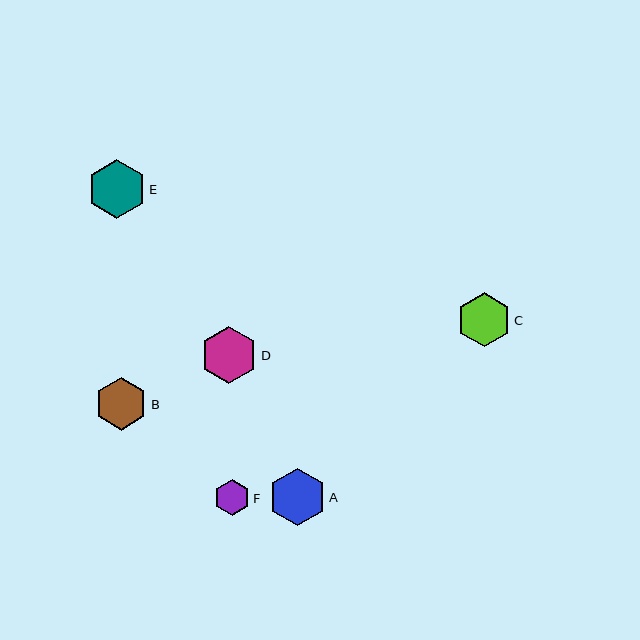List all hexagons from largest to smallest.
From largest to smallest: E, A, D, C, B, F.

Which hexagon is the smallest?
Hexagon F is the smallest with a size of approximately 36 pixels.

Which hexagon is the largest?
Hexagon E is the largest with a size of approximately 59 pixels.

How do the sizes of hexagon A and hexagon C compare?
Hexagon A and hexagon C are approximately the same size.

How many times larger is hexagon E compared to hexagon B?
Hexagon E is approximately 1.1 times the size of hexagon B.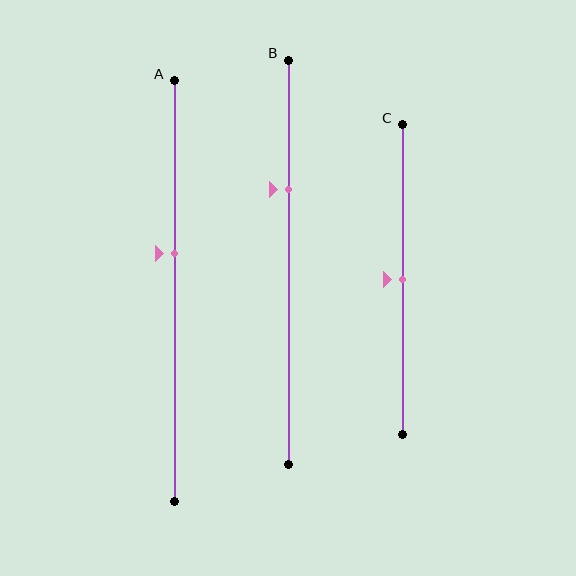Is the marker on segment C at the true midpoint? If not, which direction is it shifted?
Yes, the marker on segment C is at the true midpoint.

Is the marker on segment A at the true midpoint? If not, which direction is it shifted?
No, the marker on segment A is shifted upward by about 9% of the segment length.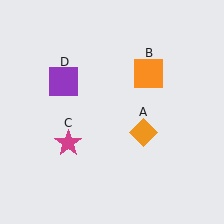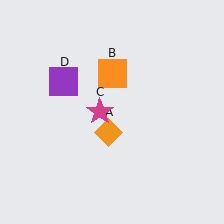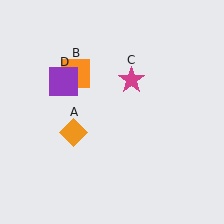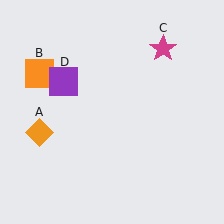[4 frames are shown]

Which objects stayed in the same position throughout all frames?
Purple square (object D) remained stationary.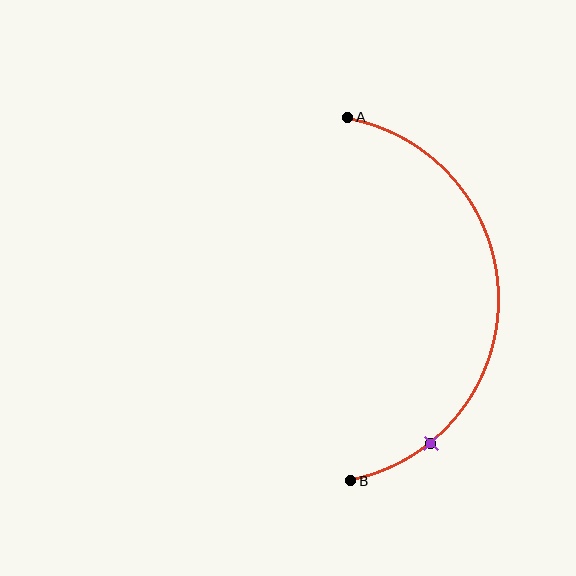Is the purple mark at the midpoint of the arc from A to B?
No. The purple mark lies on the arc but is closer to endpoint B. The arc midpoint would be at the point on the curve equidistant along the arc from both A and B.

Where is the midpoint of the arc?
The arc midpoint is the point on the curve farthest from the straight line joining A and B. It sits to the right of that line.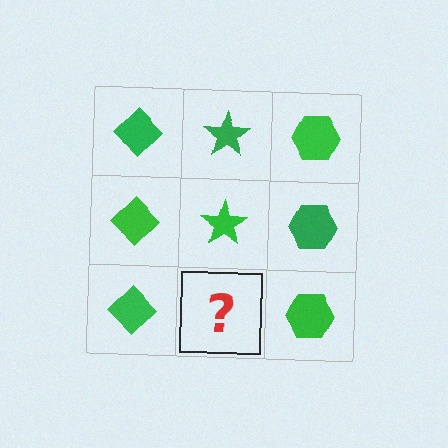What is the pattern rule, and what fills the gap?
The rule is that each column has a consistent shape. The gap should be filled with a green star.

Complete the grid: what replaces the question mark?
The question mark should be replaced with a green star.